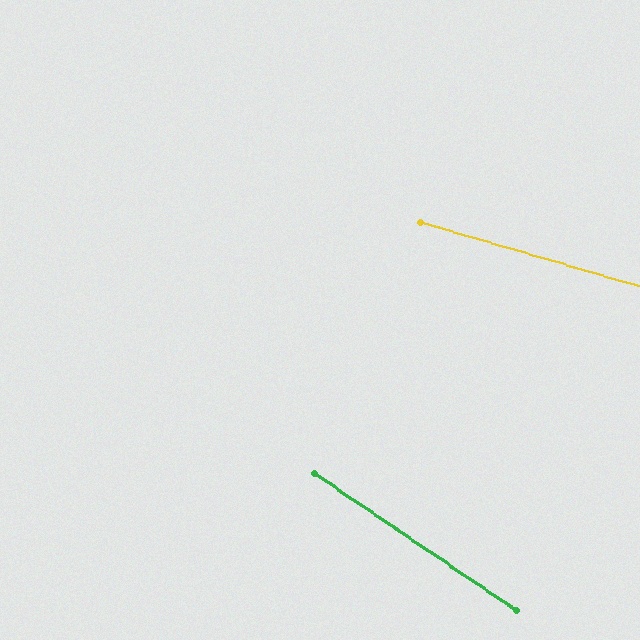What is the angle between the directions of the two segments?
Approximately 18 degrees.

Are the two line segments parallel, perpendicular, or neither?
Neither parallel nor perpendicular — they differ by about 18°.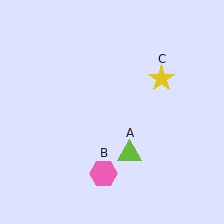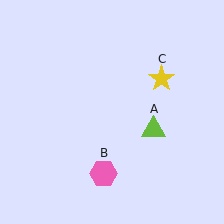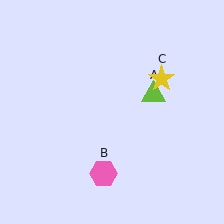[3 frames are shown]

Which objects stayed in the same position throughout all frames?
Pink hexagon (object B) and yellow star (object C) remained stationary.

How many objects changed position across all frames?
1 object changed position: lime triangle (object A).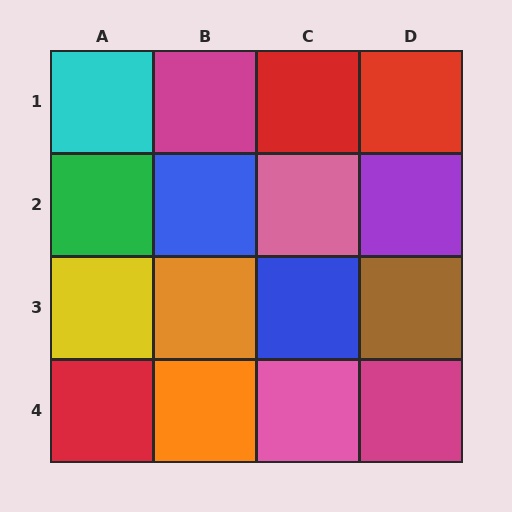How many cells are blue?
2 cells are blue.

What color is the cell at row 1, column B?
Magenta.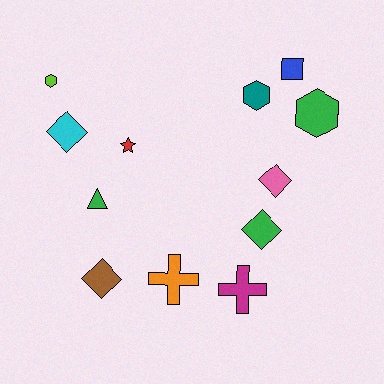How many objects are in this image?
There are 12 objects.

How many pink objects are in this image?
There is 1 pink object.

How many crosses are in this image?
There are 2 crosses.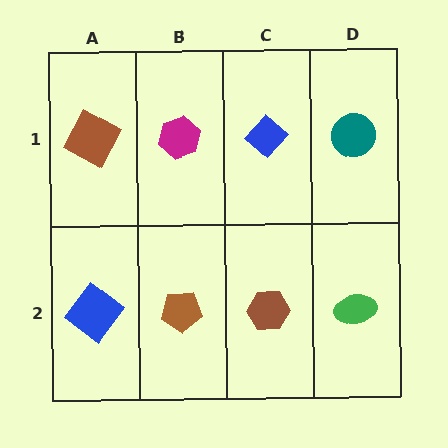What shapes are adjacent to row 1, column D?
A green ellipse (row 2, column D), a blue diamond (row 1, column C).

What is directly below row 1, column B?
A brown pentagon.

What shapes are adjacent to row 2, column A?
A brown square (row 1, column A), a brown pentagon (row 2, column B).